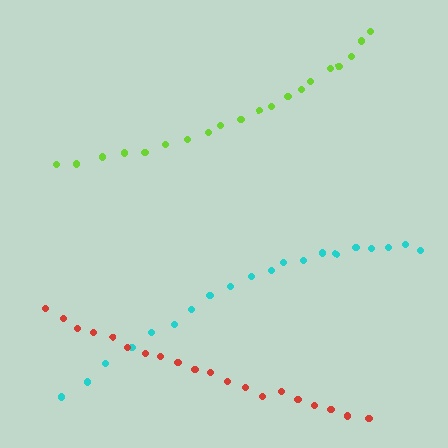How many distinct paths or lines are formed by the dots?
There are 3 distinct paths.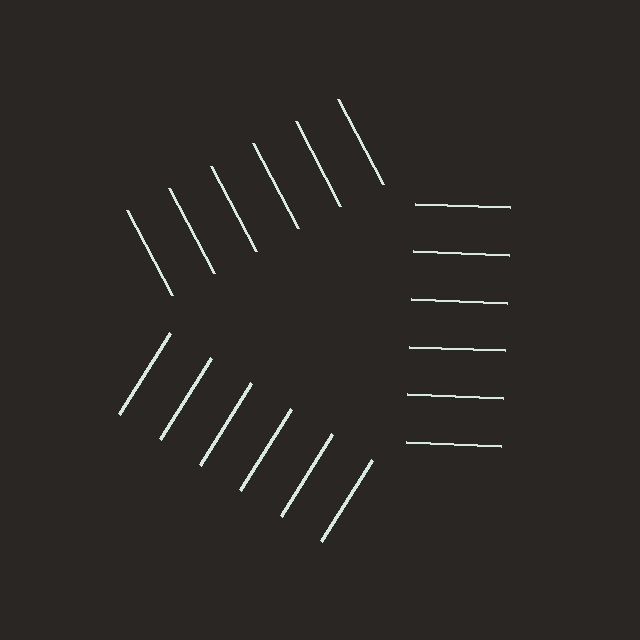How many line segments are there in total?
18 — 6 along each of the 3 edges.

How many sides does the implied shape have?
3 sides — the line-ends trace a triangle.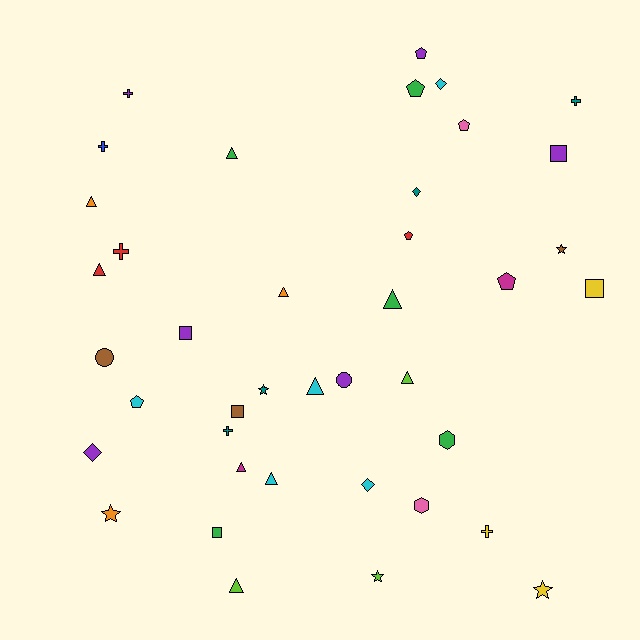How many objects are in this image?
There are 40 objects.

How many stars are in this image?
There are 5 stars.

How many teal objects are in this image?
There are 4 teal objects.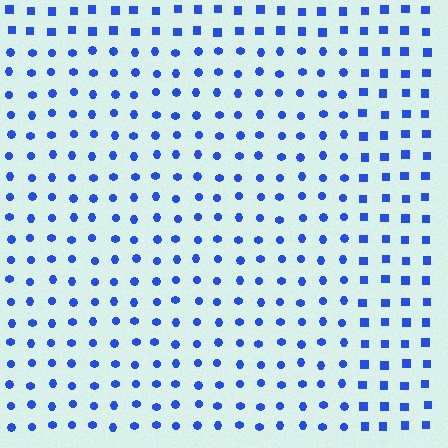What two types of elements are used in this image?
The image uses circles inside the rectangle region and squares outside it.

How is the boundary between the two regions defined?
The boundary is defined by a change in element shape: circles inside vs. squares outside. All elements share the same color and spacing.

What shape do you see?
I see a rectangle.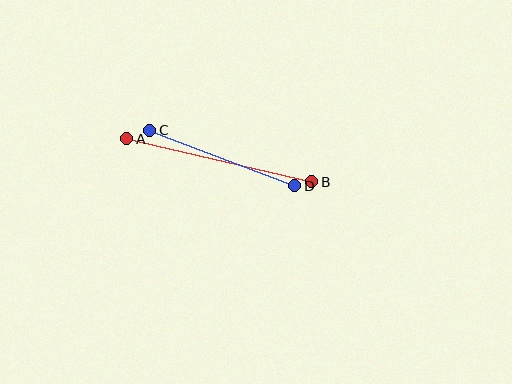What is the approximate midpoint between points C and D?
The midpoint is at approximately (222, 158) pixels.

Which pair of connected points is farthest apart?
Points A and B are farthest apart.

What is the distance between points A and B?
The distance is approximately 190 pixels.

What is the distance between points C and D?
The distance is approximately 155 pixels.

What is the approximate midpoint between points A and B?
The midpoint is at approximately (219, 160) pixels.